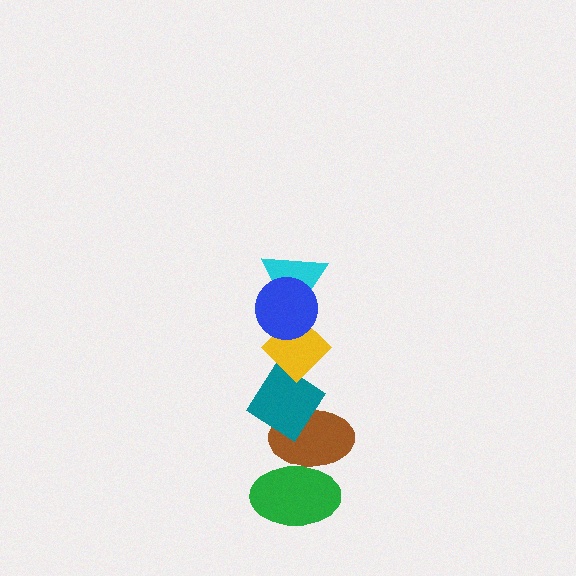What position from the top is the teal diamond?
The teal diamond is 4th from the top.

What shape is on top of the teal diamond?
The yellow diamond is on top of the teal diamond.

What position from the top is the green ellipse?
The green ellipse is 6th from the top.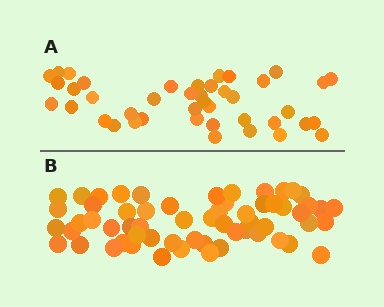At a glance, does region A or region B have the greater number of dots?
Region B (the bottom region) has more dots.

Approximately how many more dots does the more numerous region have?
Region B has approximately 20 more dots than region A.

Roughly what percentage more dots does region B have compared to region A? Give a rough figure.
About 45% more.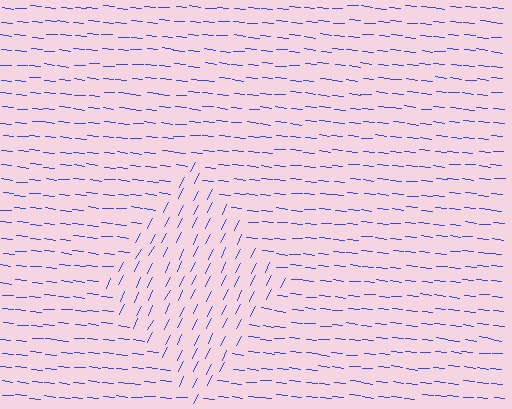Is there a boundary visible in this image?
Yes, there is a texture boundary formed by a change in line orientation.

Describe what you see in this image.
The image is filled with small blue line segments. A diamond region in the image has lines oriented differently from the surrounding lines, creating a visible texture boundary.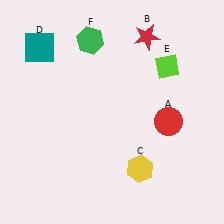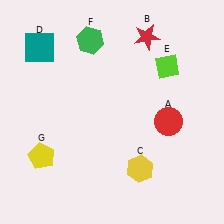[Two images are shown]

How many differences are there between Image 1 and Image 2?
There is 1 difference between the two images.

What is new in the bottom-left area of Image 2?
A yellow pentagon (G) was added in the bottom-left area of Image 2.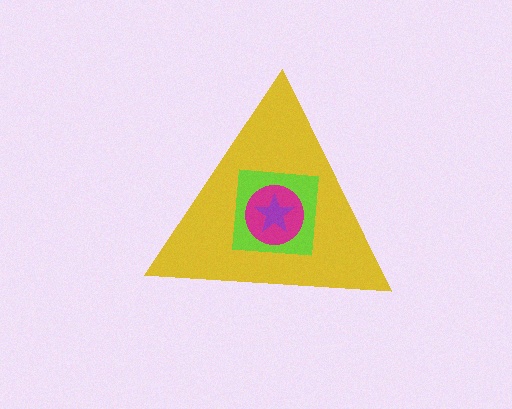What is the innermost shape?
The purple star.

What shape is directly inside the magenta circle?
The purple star.